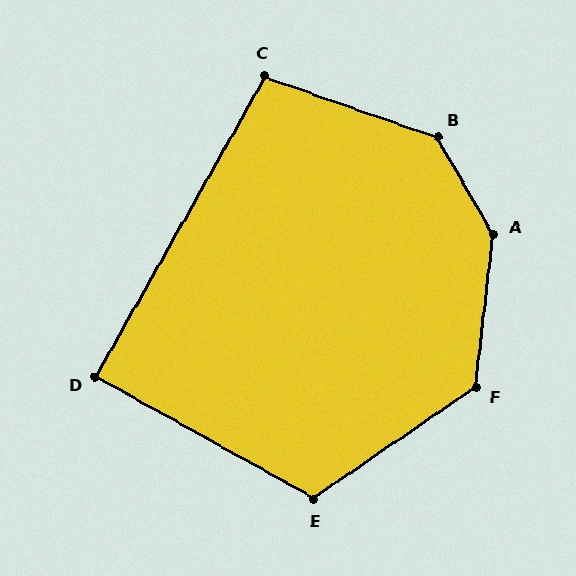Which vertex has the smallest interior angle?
D, at approximately 90 degrees.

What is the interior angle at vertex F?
Approximately 131 degrees (obtuse).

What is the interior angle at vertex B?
Approximately 139 degrees (obtuse).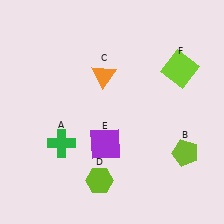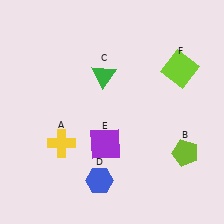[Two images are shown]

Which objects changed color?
A changed from green to yellow. C changed from orange to green. D changed from lime to blue.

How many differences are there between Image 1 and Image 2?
There are 3 differences between the two images.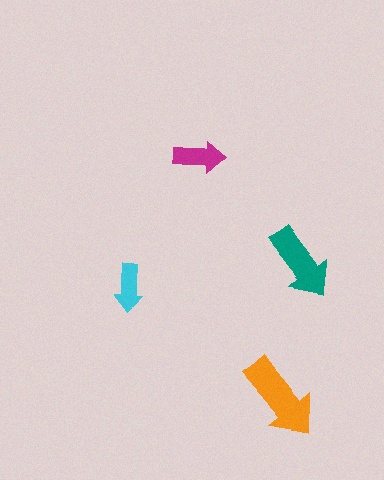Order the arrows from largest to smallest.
the orange one, the teal one, the magenta one, the cyan one.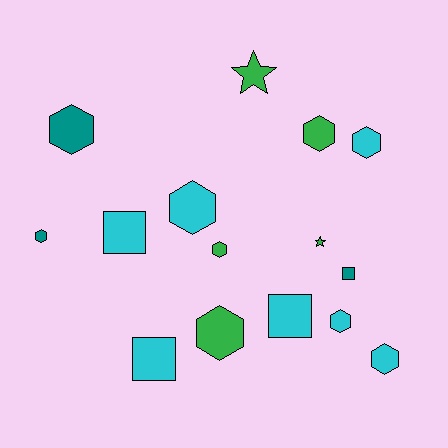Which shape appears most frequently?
Hexagon, with 9 objects.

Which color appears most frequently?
Cyan, with 7 objects.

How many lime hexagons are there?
There are no lime hexagons.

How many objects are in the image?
There are 15 objects.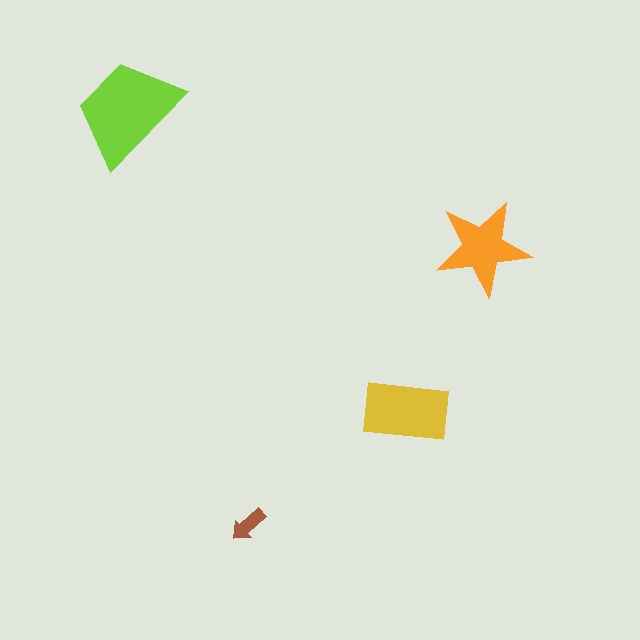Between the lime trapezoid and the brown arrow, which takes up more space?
The lime trapezoid.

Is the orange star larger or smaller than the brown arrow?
Larger.